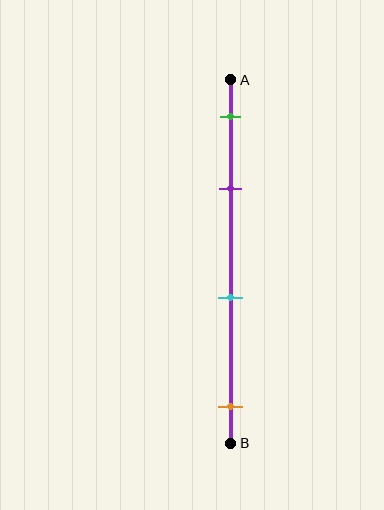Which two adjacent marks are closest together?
The green and purple marks are the closest adjacent pair.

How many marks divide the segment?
There are 4 marks dividing the segment.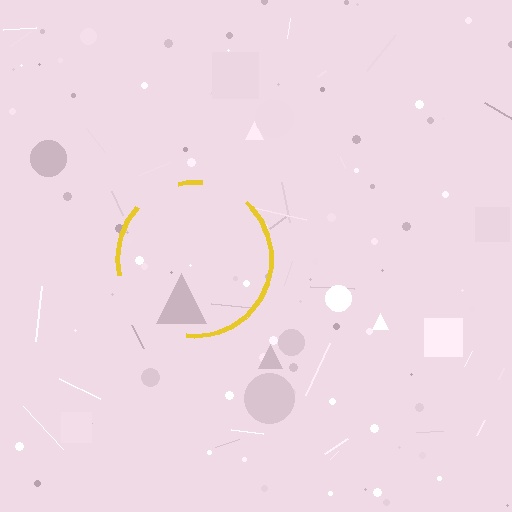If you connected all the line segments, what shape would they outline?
They would outline a circle.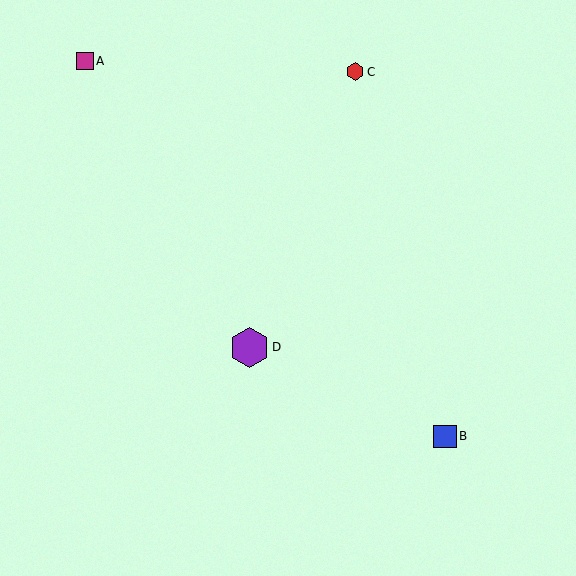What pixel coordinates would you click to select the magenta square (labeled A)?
Click at (85, 61) to select the magenta square A.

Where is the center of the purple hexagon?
The center of the purple hexagon is at (249, 347).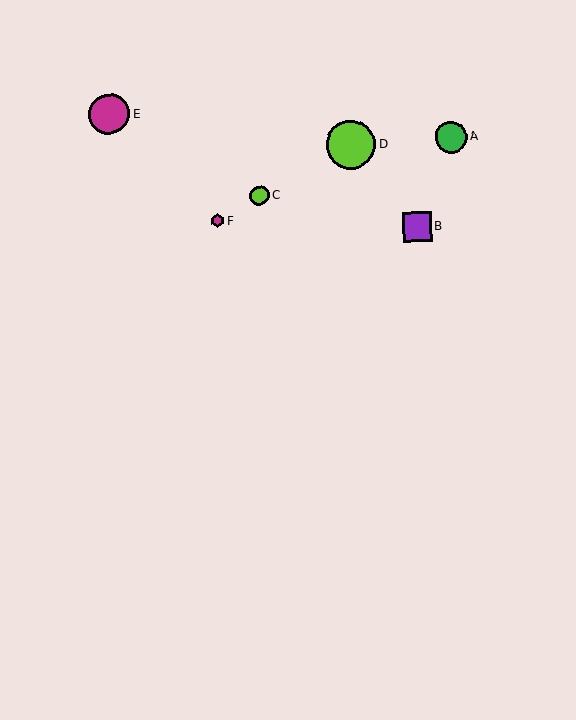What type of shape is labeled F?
Shape F is a magenta hexagon.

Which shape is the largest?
The lime circle (labeled D) is the largest.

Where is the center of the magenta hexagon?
The center of the magenta hexagon is at (218, 221).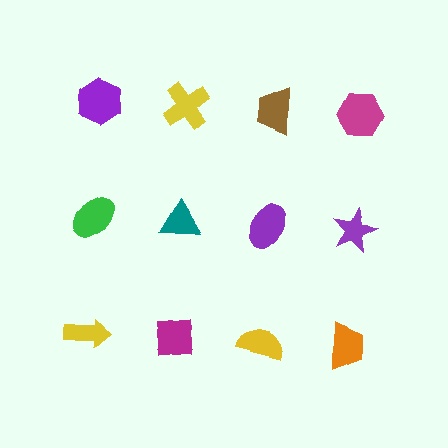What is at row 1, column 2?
A yellow cross.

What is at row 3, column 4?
An orange trapezoid.